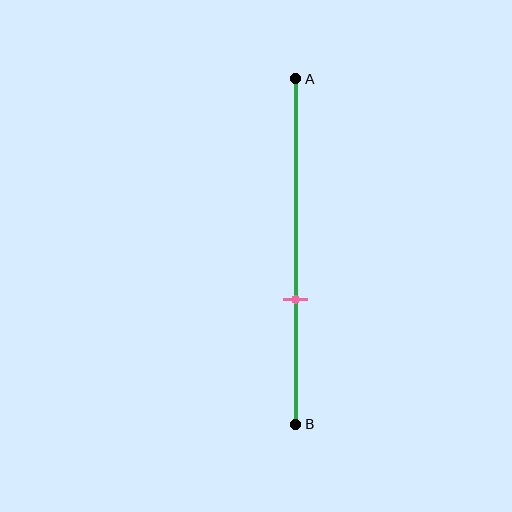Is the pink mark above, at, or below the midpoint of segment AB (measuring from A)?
The pink mark is below the midpoint of segment AB.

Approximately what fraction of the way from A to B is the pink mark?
The pink mark is approximately 65% of the way from A to B.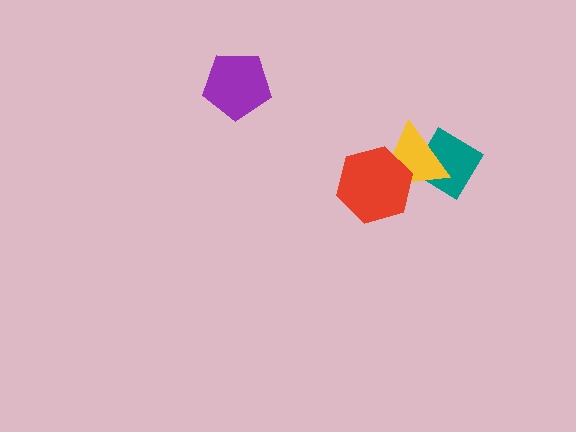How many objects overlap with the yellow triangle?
2 objects overlap with the yellow triangle.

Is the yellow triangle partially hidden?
Yes, it is partially covered by another shape.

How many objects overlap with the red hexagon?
1 object overlaps with the red hexagon.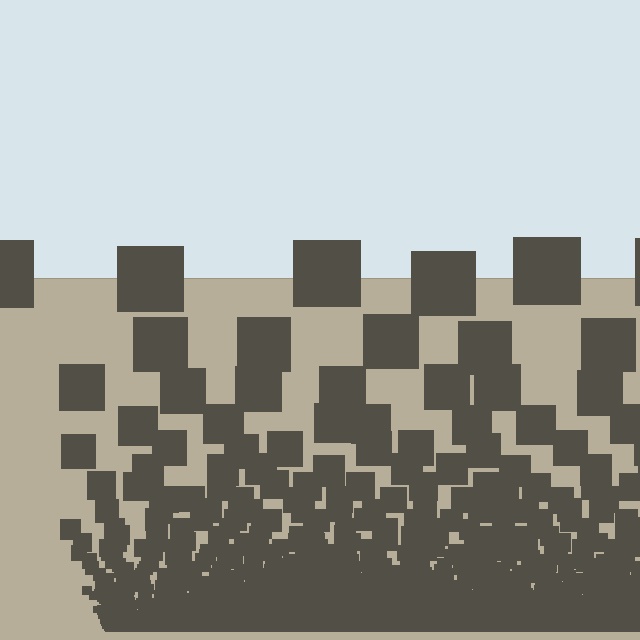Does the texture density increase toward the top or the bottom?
Density increases toward the bottom.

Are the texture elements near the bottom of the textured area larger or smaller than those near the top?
Smaller. The gradient is inverted — elements near the bottom are smaller and denser.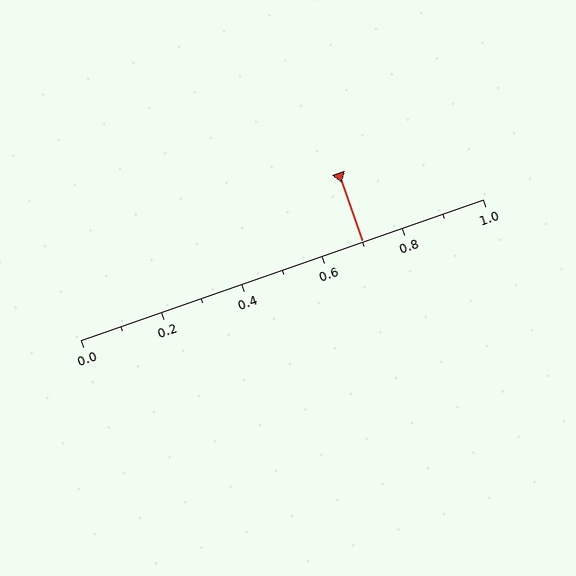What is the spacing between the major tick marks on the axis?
The major ticks are spaced 0.2 apart.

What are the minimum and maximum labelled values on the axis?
The axis runs from 0.0 to 1.0.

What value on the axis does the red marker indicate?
The marker indicates approximately 0.7.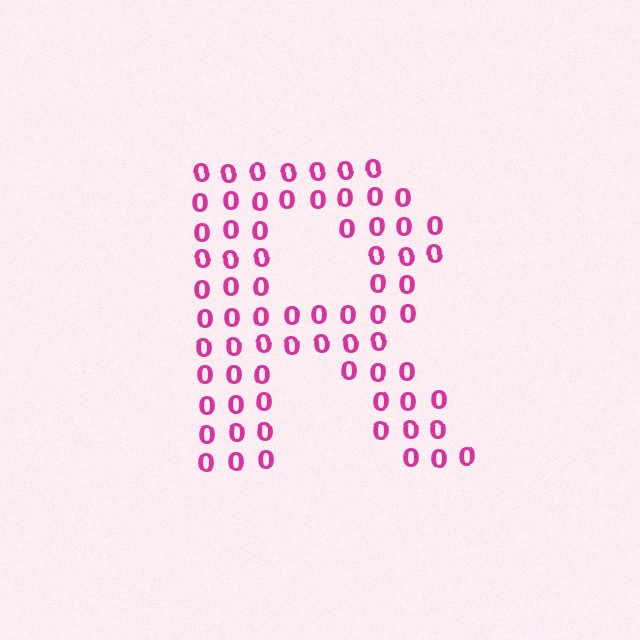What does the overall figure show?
The overall figure shows the letter R.